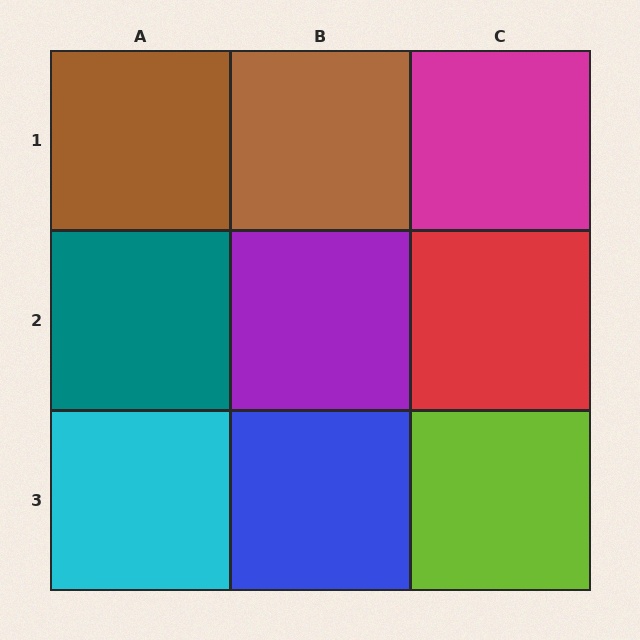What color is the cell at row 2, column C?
Red.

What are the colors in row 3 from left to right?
Cyan, blue, lime.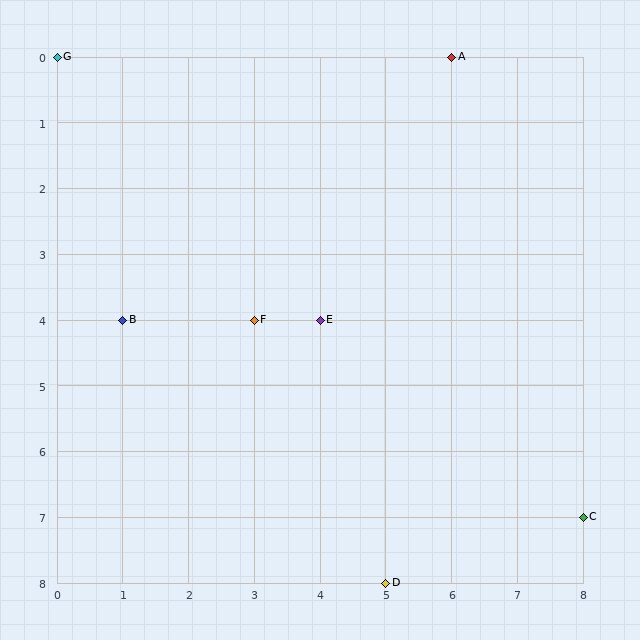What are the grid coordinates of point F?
Point F is at grid coordinates (3, 4).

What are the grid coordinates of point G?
Point G is at grid coordinates (0, 0).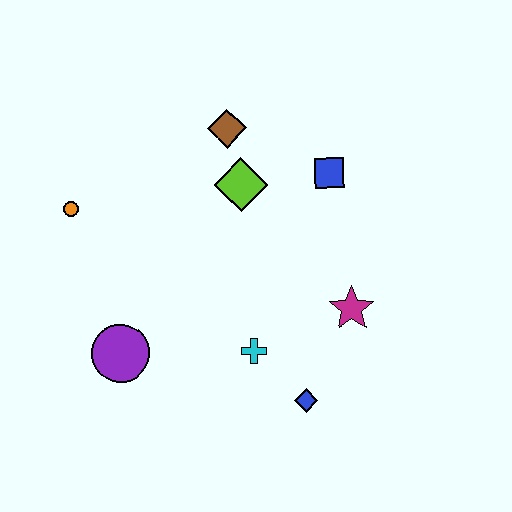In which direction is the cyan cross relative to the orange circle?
The cyan cross is to the right of the orange circle.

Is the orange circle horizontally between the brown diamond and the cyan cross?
No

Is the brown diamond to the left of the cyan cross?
Yes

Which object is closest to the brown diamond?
The lime diamond is closest to the brown diamond.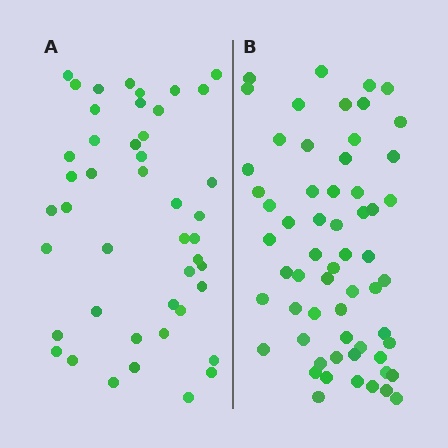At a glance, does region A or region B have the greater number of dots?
Region B (the right region) has more dots.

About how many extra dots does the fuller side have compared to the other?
Region B has approximately 15 more dots than region A.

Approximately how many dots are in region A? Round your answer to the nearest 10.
About 40 dots. (The exact count is 45, which rounds to 40.)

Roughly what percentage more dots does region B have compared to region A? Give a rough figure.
About 35% more.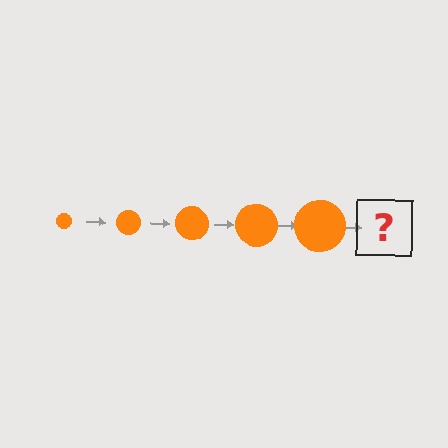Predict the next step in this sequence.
The next step is an orange circle, larger than the previous one.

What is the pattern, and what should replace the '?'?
The pattern is that the circle gets progressively larger each step. The '?' should be an orange circle, larger than the previous one.